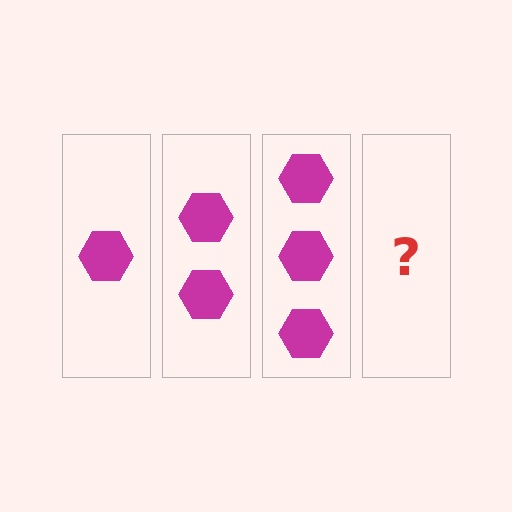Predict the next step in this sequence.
The next step is 4 hexagons.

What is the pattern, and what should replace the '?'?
The pattern is that each step adds one more hexagon. The '?' should be 4 hexagons.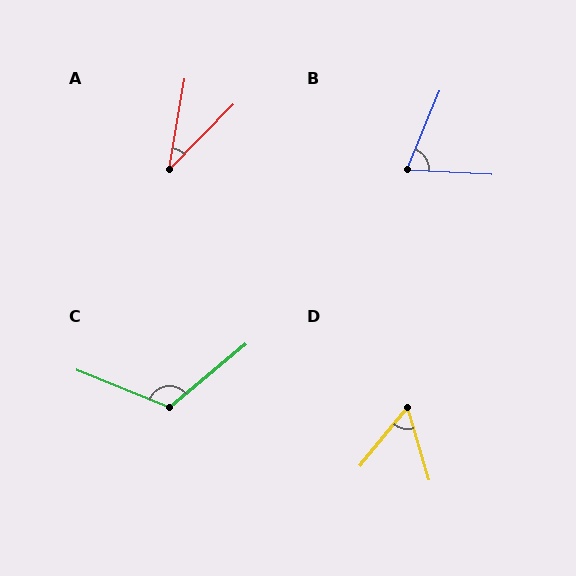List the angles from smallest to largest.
A (35°), D (56°), B (71°), C (118°).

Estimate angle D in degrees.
Approximately 56 degrees.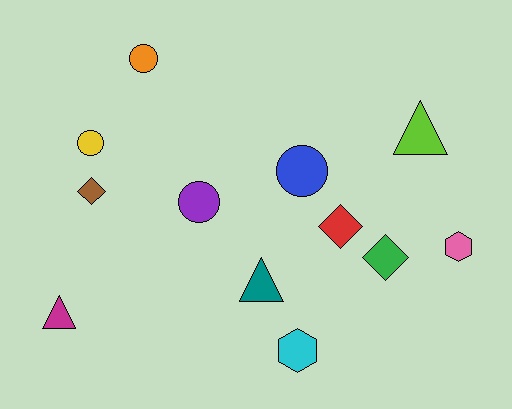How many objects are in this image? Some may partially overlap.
There are 12 objects.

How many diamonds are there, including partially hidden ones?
There are 3 diamonds.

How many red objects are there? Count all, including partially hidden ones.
There is 1 red object.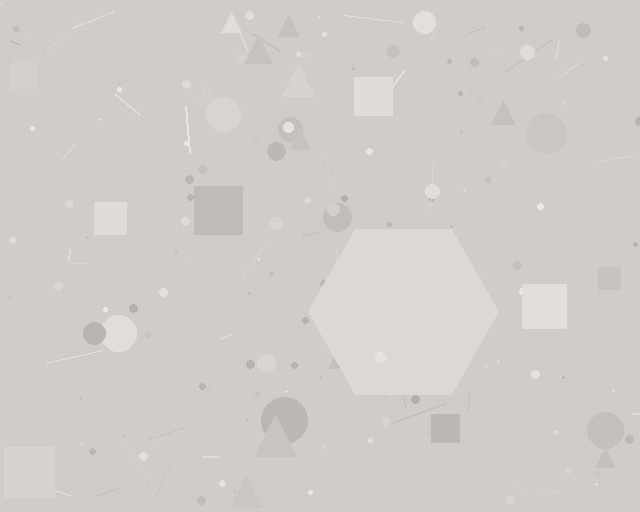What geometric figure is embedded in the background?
A hexagon is embedded in the background.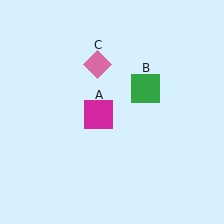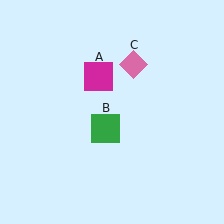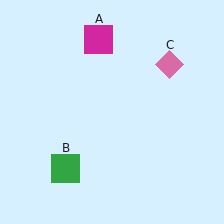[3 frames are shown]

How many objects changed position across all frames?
3 objects changed position: magenta square (object A), green square (object B), pink diamond (object C).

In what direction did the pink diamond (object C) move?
The pink diamond (object C) moved right.